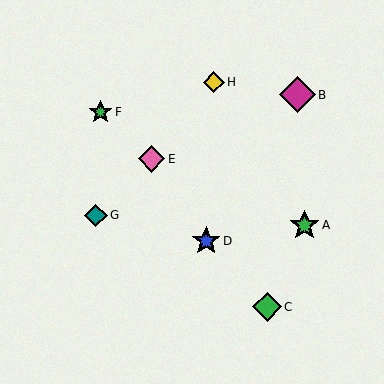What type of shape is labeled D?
Shape D is a blue star.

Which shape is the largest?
The magenta diamond (labeled B) is the largest.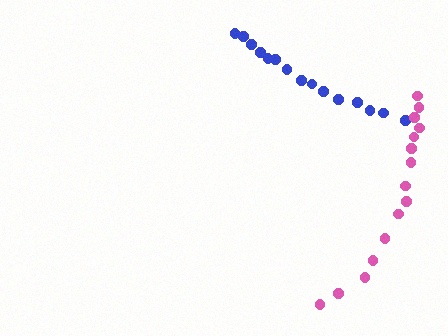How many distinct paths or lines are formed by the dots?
There are 2 distinct paths.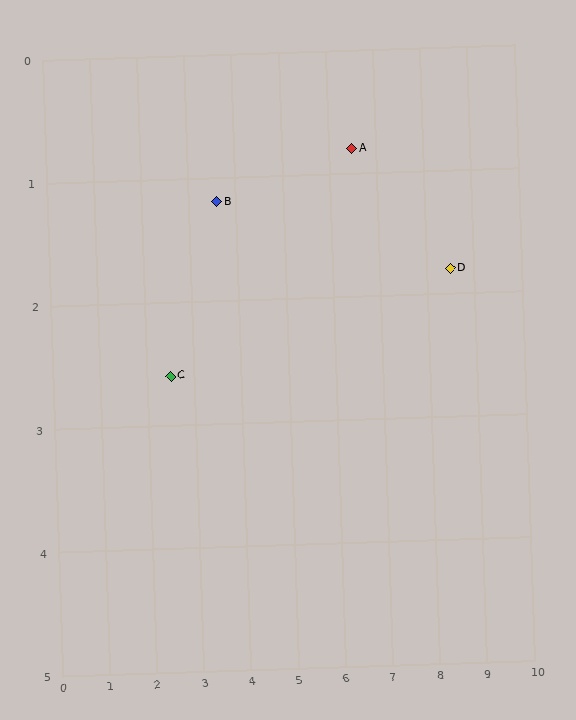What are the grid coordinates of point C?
Point C is at approximately (2.5, 2.6).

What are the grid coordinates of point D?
Point D is at approximately (8.5, 1.8).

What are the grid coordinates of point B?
Point B is at approximately (3.6, 1.2).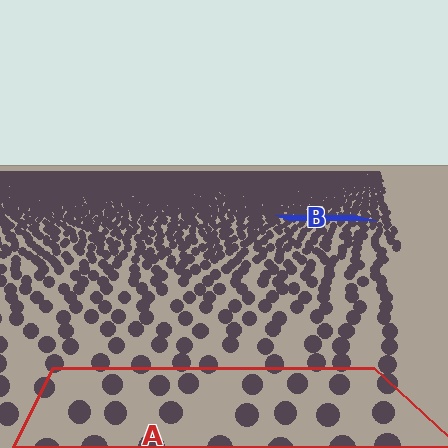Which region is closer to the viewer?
Region A is closer. The texture elements there are larger and more spread out.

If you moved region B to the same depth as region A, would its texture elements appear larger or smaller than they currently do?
They would appear larger. At a closer depth, the same texture elements are projected at a bigger on-screen size.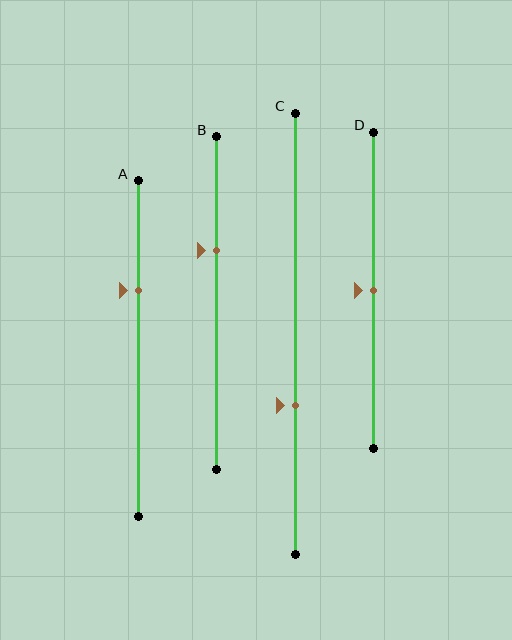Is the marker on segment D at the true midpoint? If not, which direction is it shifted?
Yes, the marker on segment D is at the true midpoint.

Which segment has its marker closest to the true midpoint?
Segment D has its marker closest to the true midpoint.